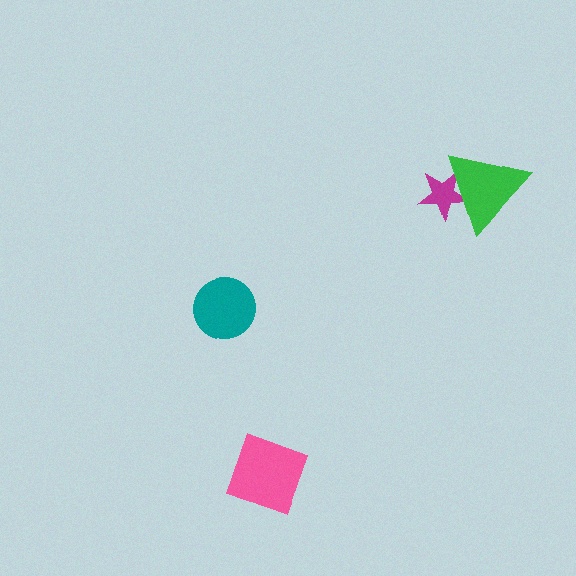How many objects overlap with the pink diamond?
0 objects overlap with the pink diamond.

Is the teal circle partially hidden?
No, no other shape covers it.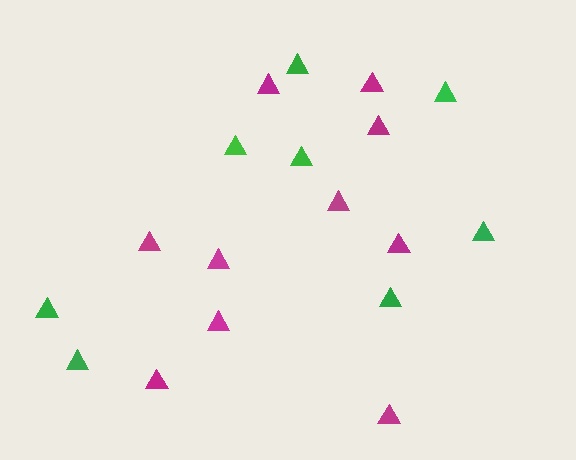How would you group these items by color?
There are 2 groups: one group of green triangles (8) and one group of magenta triangles (10).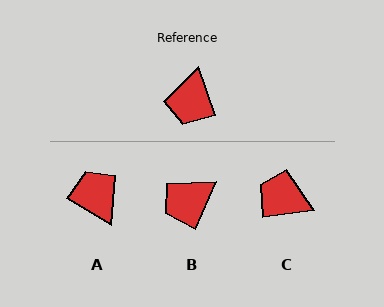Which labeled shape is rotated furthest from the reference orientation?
A, about 140 degrees away.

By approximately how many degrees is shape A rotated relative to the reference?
Approximately 140 degrees clockwise.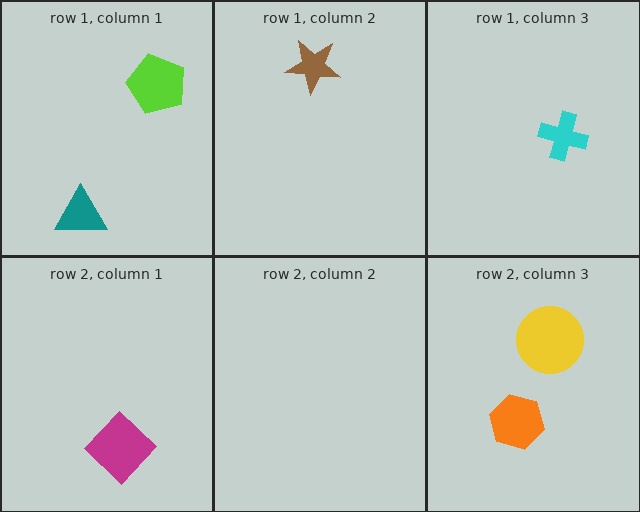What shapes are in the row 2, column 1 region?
The magenta diamond.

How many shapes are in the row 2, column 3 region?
2.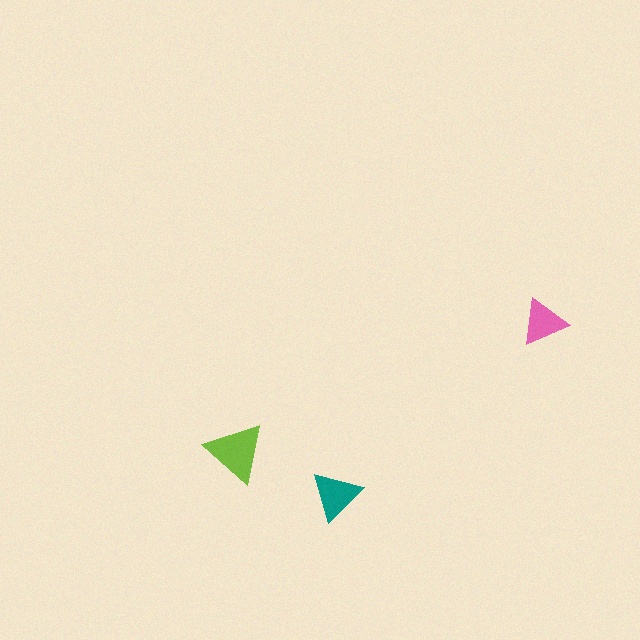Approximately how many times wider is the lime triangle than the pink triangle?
About 1.5 times wider.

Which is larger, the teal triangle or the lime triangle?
The lime one.